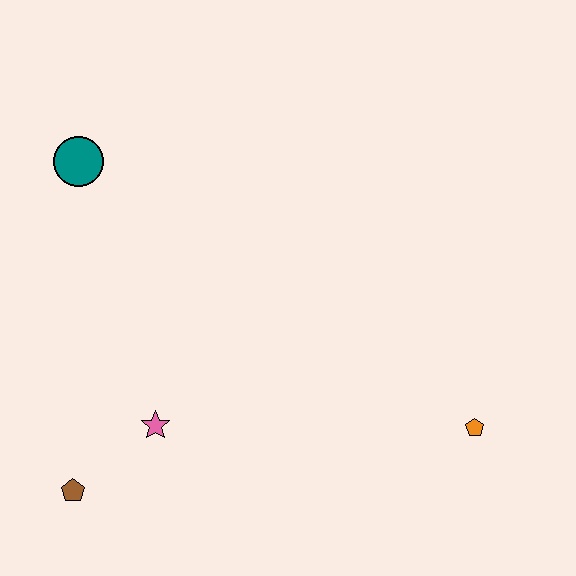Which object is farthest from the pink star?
The orange pentagon is farthest from the pink star.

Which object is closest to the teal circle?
The pink star is closest to the teal circle.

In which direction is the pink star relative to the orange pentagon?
The pink star is to the left of the orange pentagon.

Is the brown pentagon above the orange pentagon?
No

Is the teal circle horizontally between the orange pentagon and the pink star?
No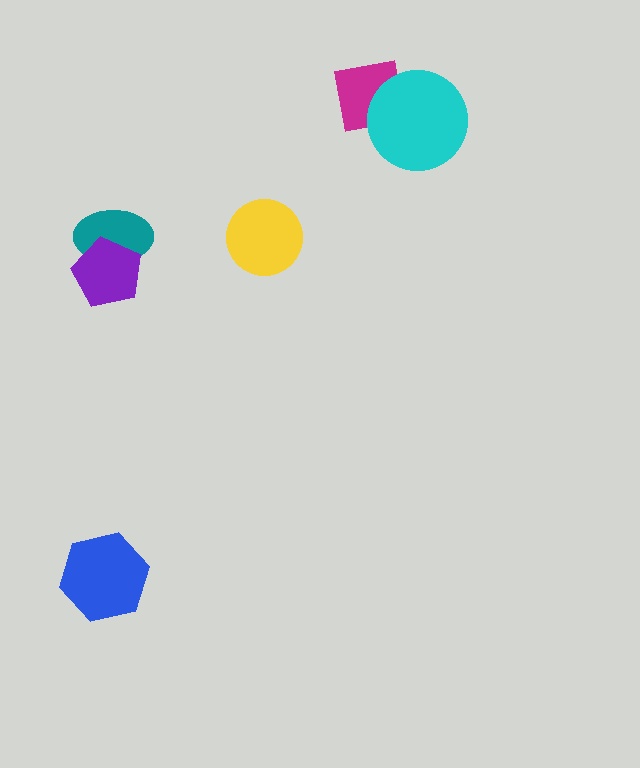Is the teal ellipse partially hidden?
Yes, it is partially covered by another shape.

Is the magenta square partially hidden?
Yes, it is partially covered by another shape.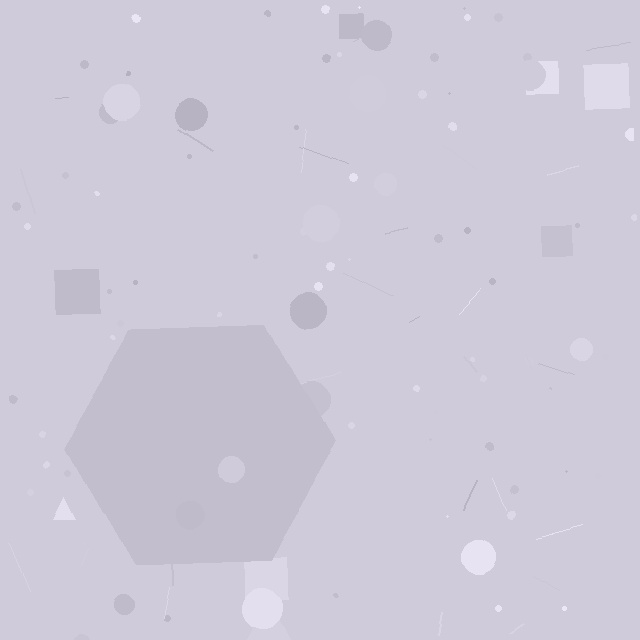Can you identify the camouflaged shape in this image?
The camouflaged shape is a hexagon.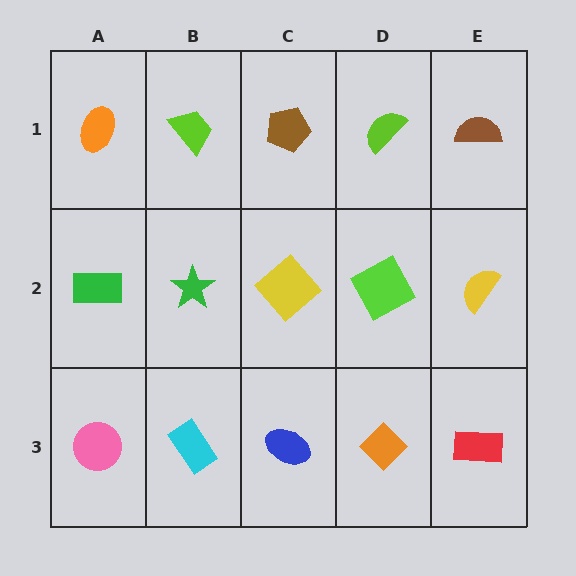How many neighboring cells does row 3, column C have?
3.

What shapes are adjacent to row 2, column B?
A lime trapezoid (row 1, column B), a cyan rectangle (row 3, column B), a green rectangle (row 2, column A), a yellow diamond (row 2, column C).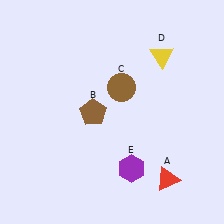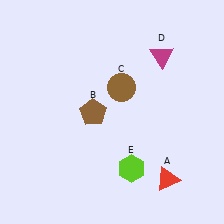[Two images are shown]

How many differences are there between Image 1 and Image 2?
There are 2 differences between the two images.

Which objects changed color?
D changed from yellow to magenta. E changed from purple to lime.